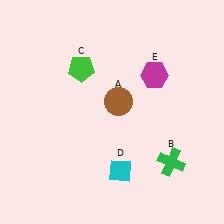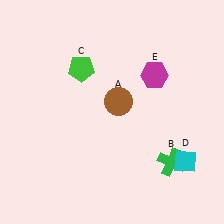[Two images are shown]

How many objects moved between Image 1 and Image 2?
1 object moved between the two images.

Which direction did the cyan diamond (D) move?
The cyan diamond (D) moved right.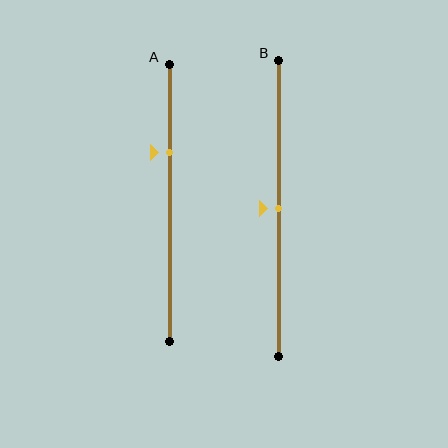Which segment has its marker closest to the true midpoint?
Segment B has its marker closest to the true midpoint.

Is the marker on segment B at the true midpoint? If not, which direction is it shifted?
Yes, the marker on segment B is at the true midpoint.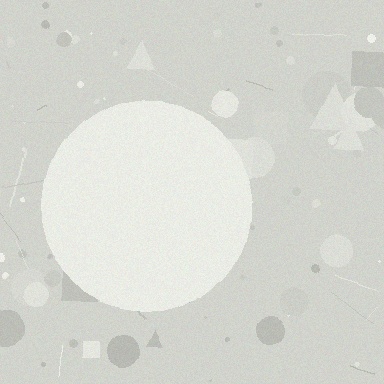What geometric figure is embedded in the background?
A circle is embedded in the background.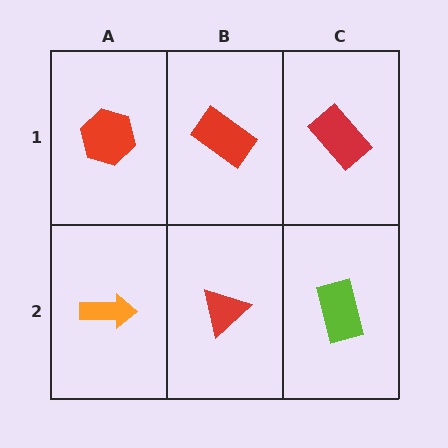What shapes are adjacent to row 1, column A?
An orange arrow (row 2, column A), a red rectangle (row 1, column B).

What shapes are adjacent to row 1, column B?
A red triangle (row 2, column B), a red hexagon (row 1, column A), a red rectangle (row 1, column C).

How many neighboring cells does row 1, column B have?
3.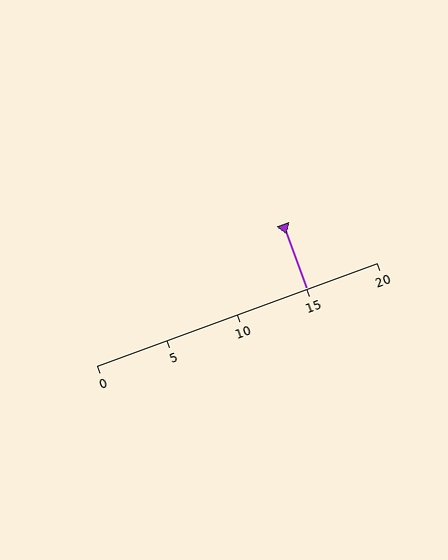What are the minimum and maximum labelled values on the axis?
The axis runs from 0 to 20.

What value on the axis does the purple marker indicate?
The marker indicates approximately 15.